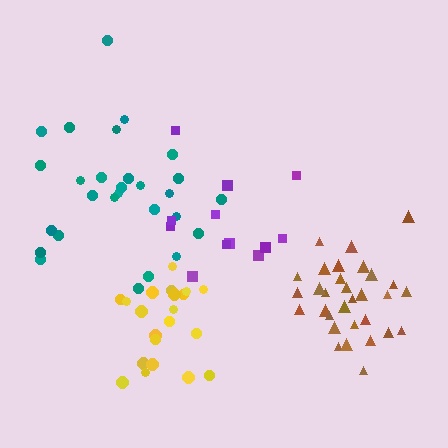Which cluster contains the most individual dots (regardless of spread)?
Brown (31).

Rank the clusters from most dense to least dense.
brown, yellow, teal, purple.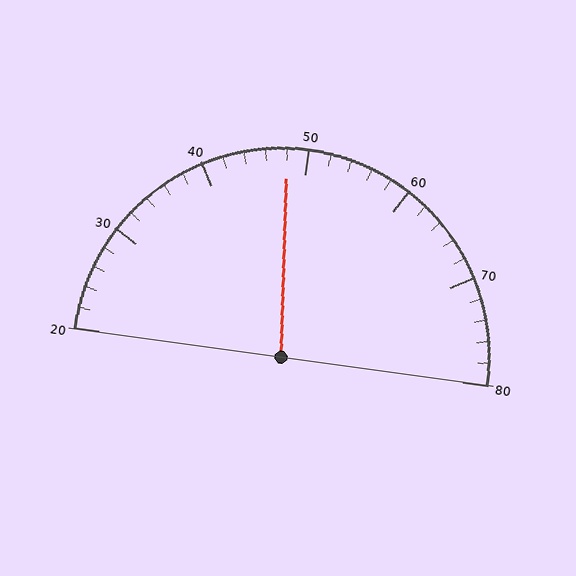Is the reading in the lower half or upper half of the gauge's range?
The reading is in the lower half of the range (20 to 80).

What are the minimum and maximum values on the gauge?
The gauge ranges from 20 to 80.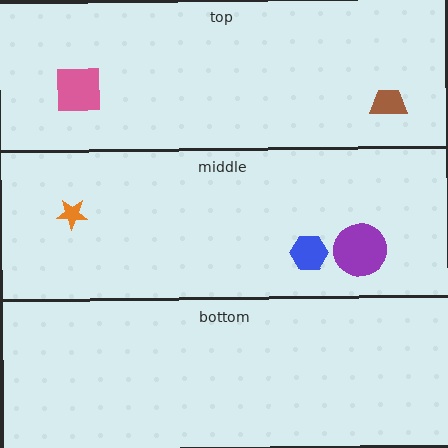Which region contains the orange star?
The middle region.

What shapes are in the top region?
The pink square, the brown trapezoid.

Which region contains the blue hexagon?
The middle region.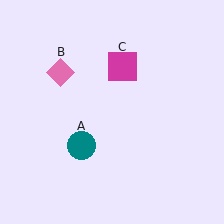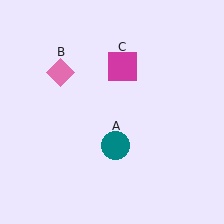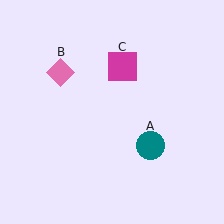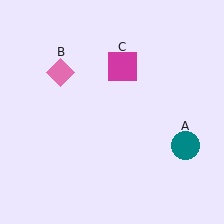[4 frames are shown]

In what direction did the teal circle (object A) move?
The teal circle (object A) moved right.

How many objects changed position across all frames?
1 object changed position: teal circle (object A).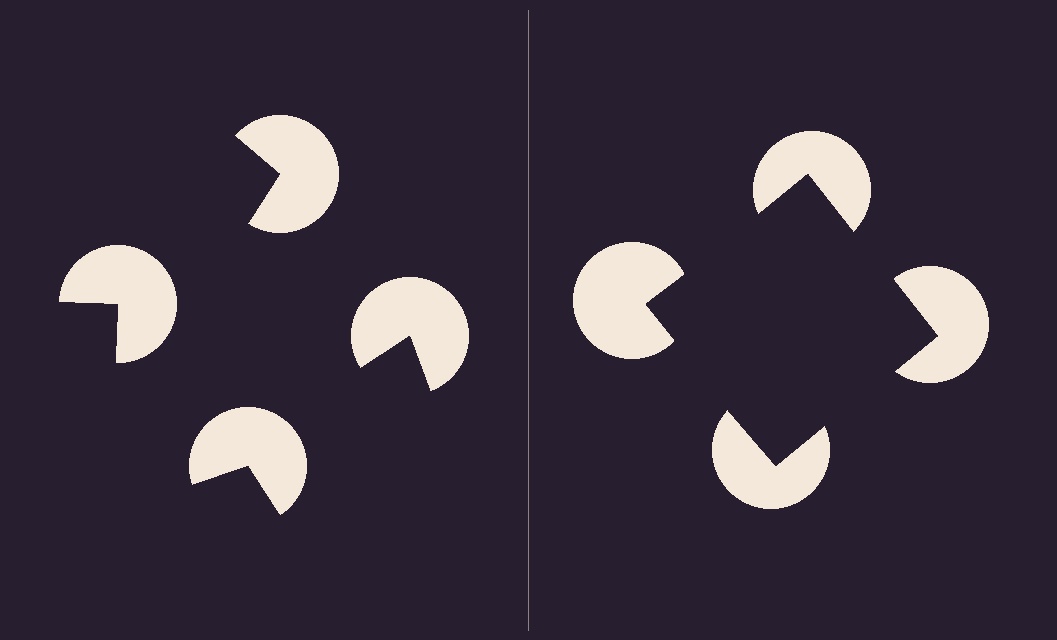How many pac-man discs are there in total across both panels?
8 — 4 on each side.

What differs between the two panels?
The pac-man discs are positioned identically on both sides; only the wedge orientations differ. On the right they align to a square; on the left they are misaligned.